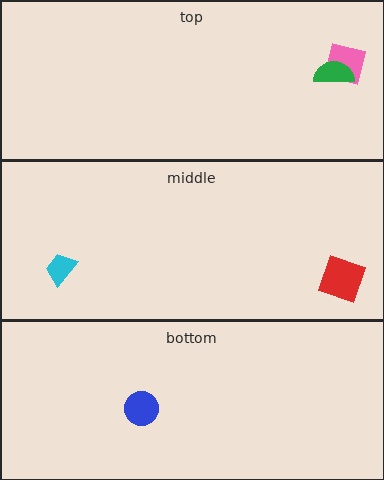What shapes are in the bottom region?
The blue circle.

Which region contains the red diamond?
The middle region.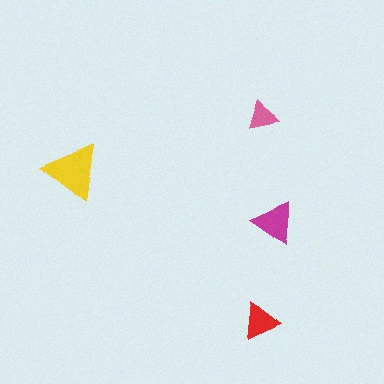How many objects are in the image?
There are 4 objects in the image.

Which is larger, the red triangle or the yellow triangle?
The yellow one.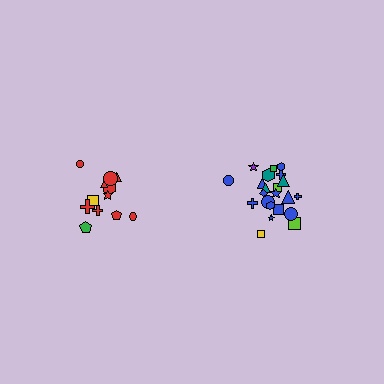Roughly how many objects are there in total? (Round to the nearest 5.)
Roughly 35 objects in total.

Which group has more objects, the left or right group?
The right group.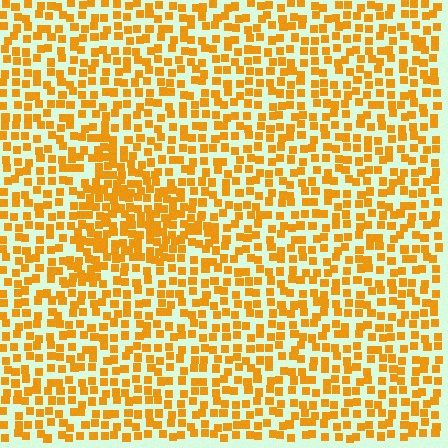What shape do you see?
I see a triangle.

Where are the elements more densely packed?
The elements are more densely packed inside the triangle boundary.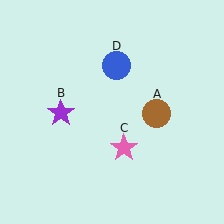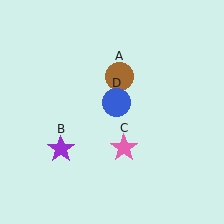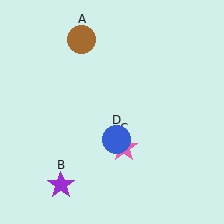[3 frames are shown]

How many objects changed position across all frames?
3 objects changed position: brown circle (object A), purple star (object B), blue circle (object D).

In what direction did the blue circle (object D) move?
The blue circle (object D) moved down.